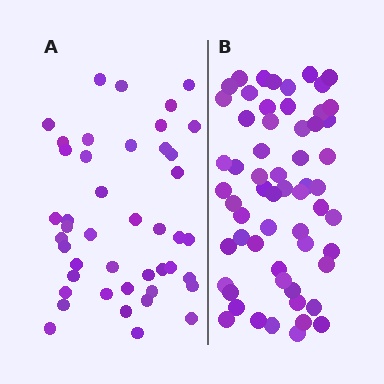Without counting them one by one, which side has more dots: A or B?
Region B (the right region) has more dots.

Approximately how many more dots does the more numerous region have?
Region B has approximately 15 more dots than region A.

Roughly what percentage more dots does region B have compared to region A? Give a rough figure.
About 35% more.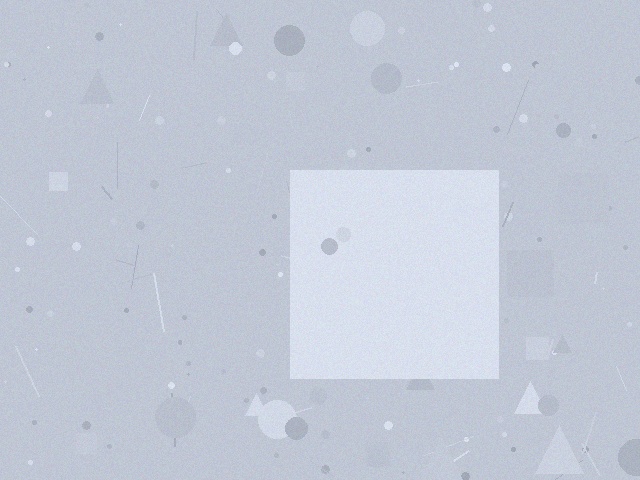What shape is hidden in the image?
A square is hidden in the image.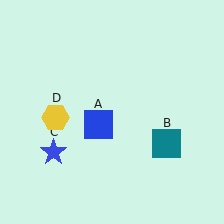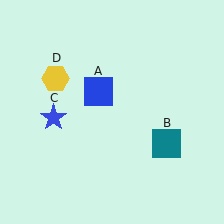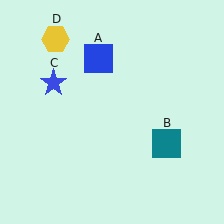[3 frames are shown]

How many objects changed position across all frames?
3 objects changed position: blue square (object A), blue star (object C), yellow hexagon (object D).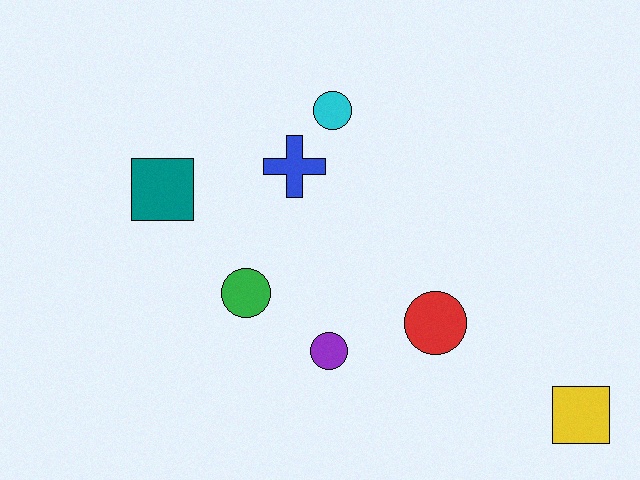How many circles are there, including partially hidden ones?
There are 4 circles.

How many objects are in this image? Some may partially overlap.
There are 7 objects.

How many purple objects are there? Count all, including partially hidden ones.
There is 1 purple object.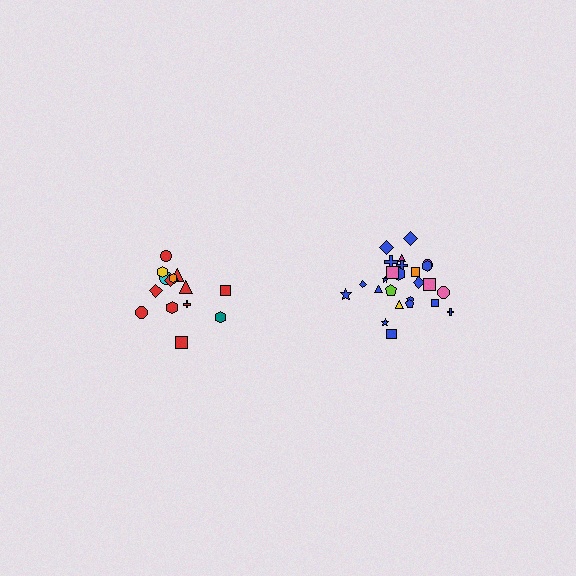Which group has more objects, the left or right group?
The right group.